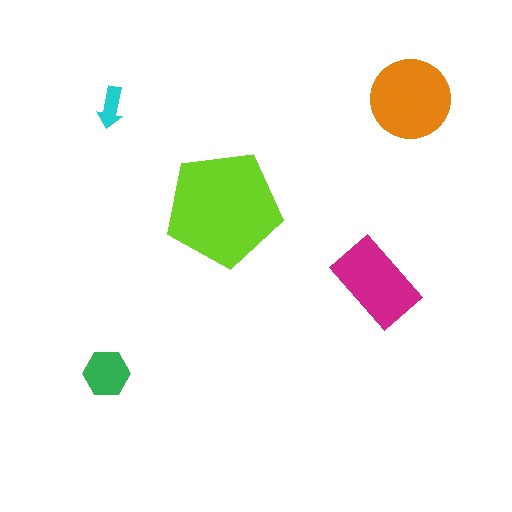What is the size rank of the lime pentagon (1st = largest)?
1st.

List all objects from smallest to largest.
The cyan arrow, the green hexagon, the magenta rectangle, the orange circle, the lime pentagon.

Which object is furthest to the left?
The green hexagon is leftmost.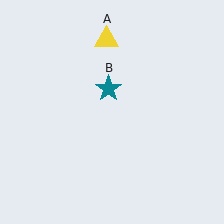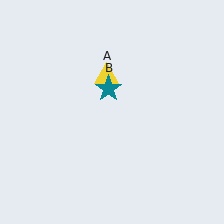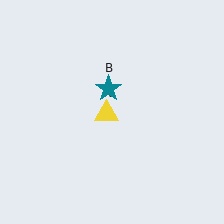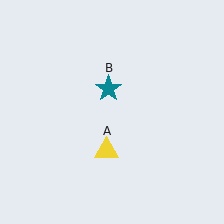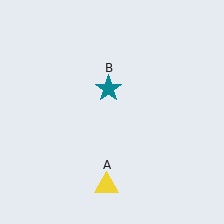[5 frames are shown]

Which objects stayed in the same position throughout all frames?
Teal star (object B) remained stationary.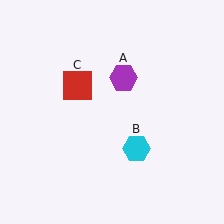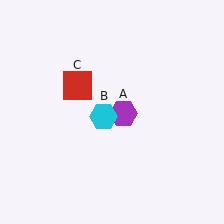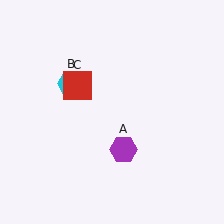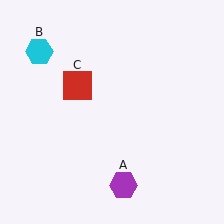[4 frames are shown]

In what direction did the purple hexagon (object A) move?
The purple hexagon (object A) moved down.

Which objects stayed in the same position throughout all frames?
Red square (object C) remained stationary.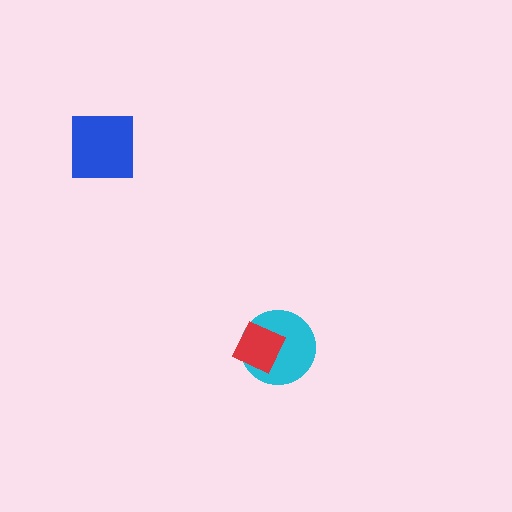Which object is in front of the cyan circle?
The red diamond is in front of the cyan circle.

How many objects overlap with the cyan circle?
1 object overlaps with the cyan circle.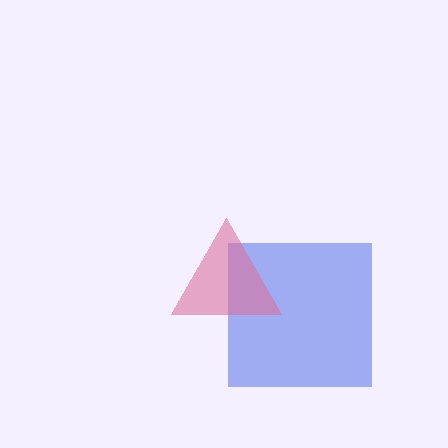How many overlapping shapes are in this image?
There are 2 overlapping shapes in the image.